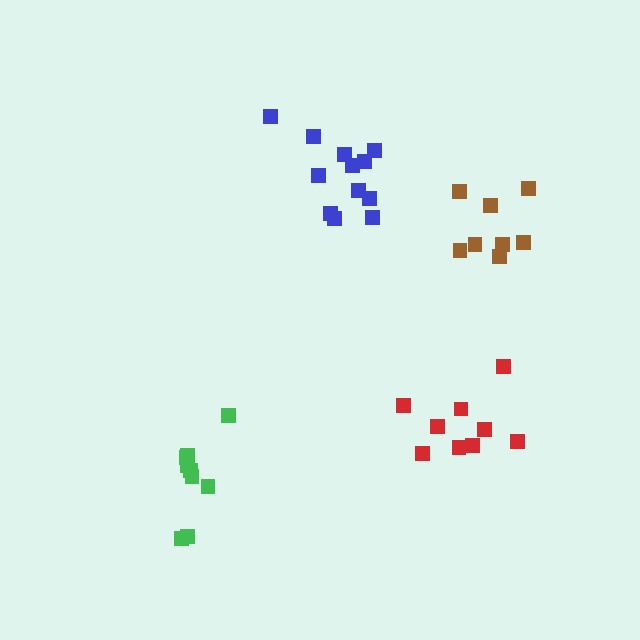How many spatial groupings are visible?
There are 4 spatial groupings.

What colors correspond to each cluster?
The clusters are colored: blue, red, brown, green.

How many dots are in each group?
Group 1: 12 dots, Group 2: 9 dots, Group 3: 8 dots, Group 4: 9 dots (38 total).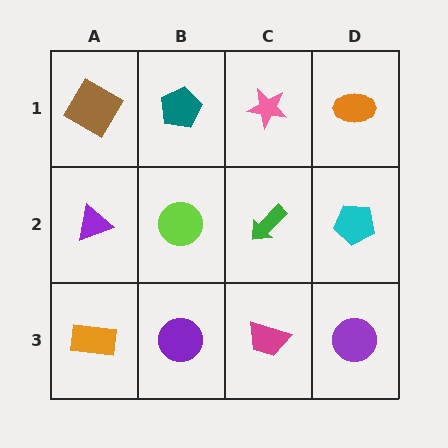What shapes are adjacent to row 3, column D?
A cyan pentagon (row 2, column D), a magenta trapezoid (row 3, column C).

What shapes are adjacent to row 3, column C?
A green arrow (row 2, column C), a purple circle (row 3, column B), a purple circle (row 3, column D).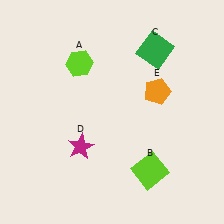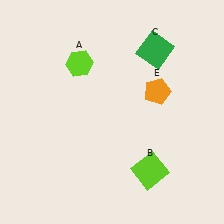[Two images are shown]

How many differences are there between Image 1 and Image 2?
There is 1 difference between the two images.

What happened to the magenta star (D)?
The magenta star (D) was removed in Image 2. It was in the bottom-left area of Image 1.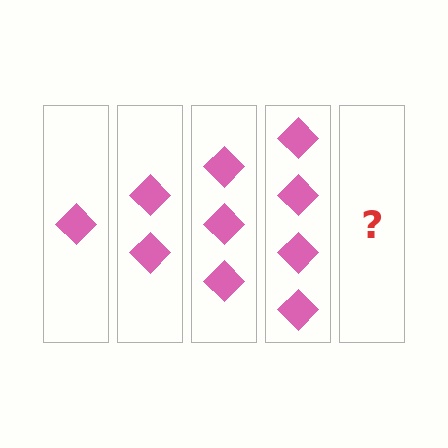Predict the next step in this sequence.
The next step is 5 diamonds.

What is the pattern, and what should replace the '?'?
The pattern is that each step adds one more diamond. The '?' should be 5 diamonds.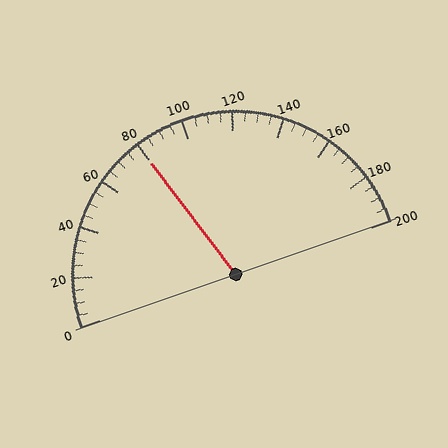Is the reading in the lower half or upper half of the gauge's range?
The reading is in the lower half of the range (0 to 200).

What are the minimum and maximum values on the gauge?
The gauge ranges from 0 to 200.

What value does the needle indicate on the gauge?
The needle indicates approximately 80.